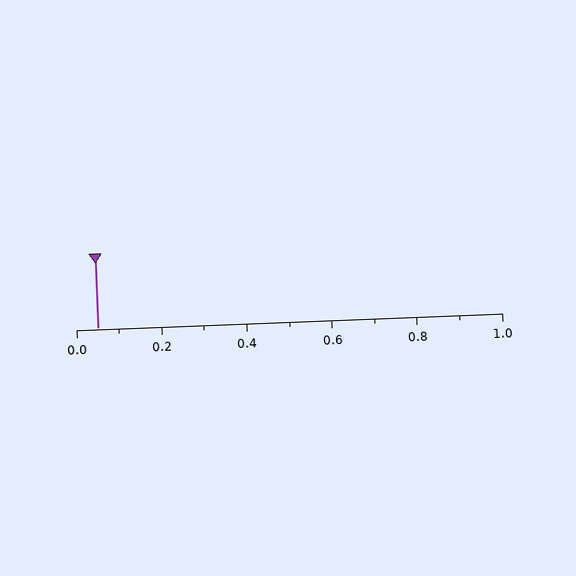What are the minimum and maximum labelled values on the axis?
The axis runs from 0.0 to 1.0.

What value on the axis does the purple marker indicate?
The marker indicates approximately 0.05.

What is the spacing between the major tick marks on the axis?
The major ticks are spaced 0.2 apart.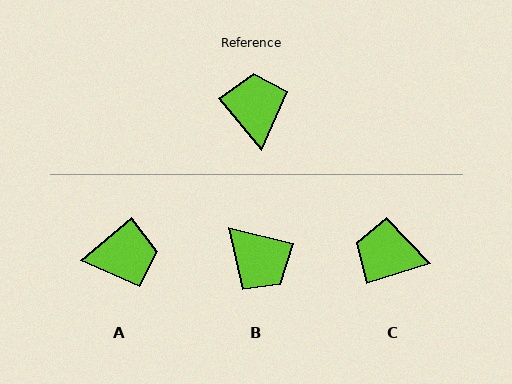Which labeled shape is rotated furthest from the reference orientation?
B, about 143 degrees away.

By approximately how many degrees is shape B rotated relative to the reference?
Approximately 143 degrees clockwise.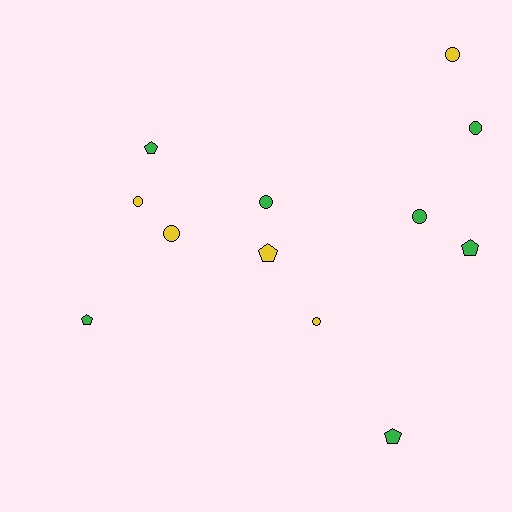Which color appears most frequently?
Green, with 7 objects.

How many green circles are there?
There are 3 green circles.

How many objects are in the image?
There are 12 objects.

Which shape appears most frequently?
Circle, with 7 objects.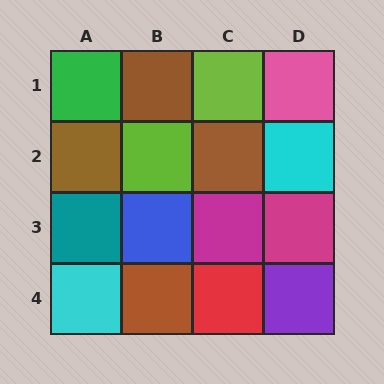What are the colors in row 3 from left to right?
Teal, blue, magenta, magenta.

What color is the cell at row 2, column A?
Brown.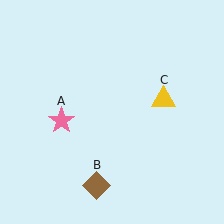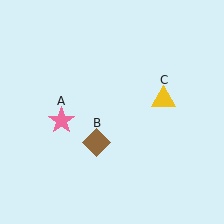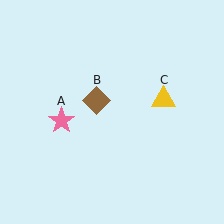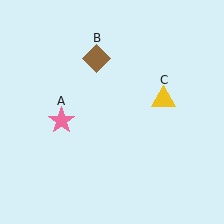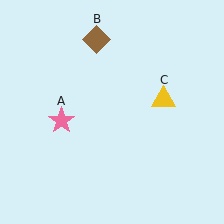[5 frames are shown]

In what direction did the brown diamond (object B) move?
The brown diamond (object B) moved up.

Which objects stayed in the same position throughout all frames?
Pink star (object A) and yellow triangle (object C) remained stationary.